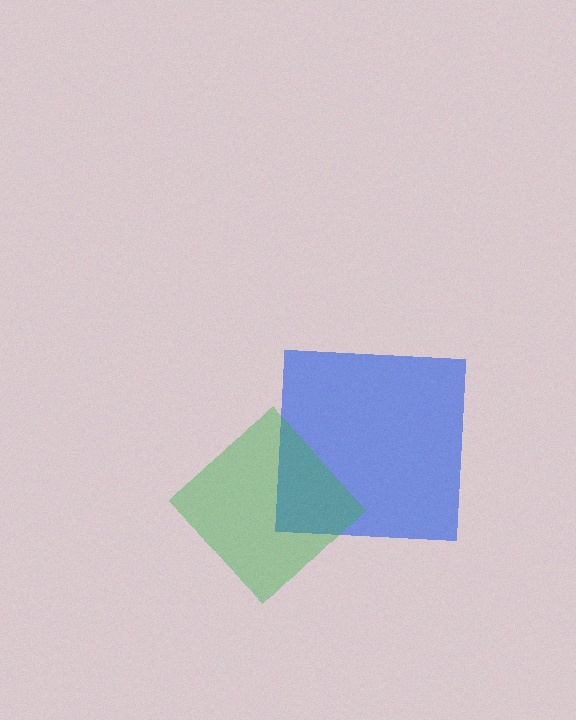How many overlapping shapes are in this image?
There are 2 overlapping shapes in the image.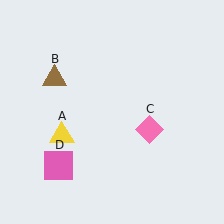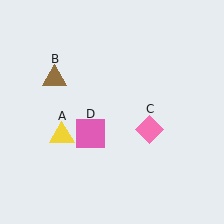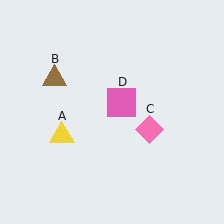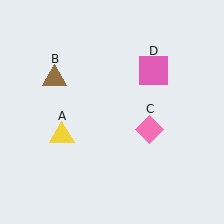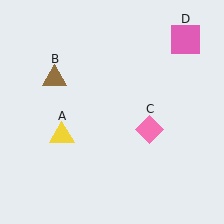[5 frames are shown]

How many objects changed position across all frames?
1 object changed position: pink square (object D).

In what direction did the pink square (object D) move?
The pink square (object D) moved up and to the right.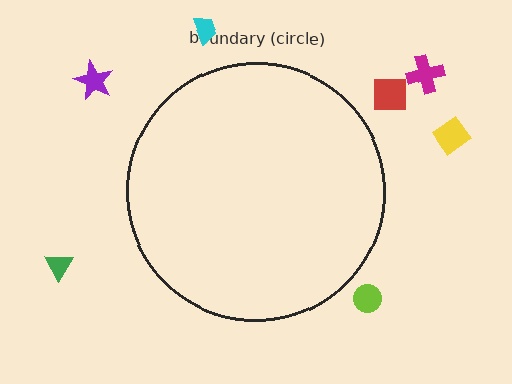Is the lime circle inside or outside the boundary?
Outside.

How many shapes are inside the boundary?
0 inside, 7 outside.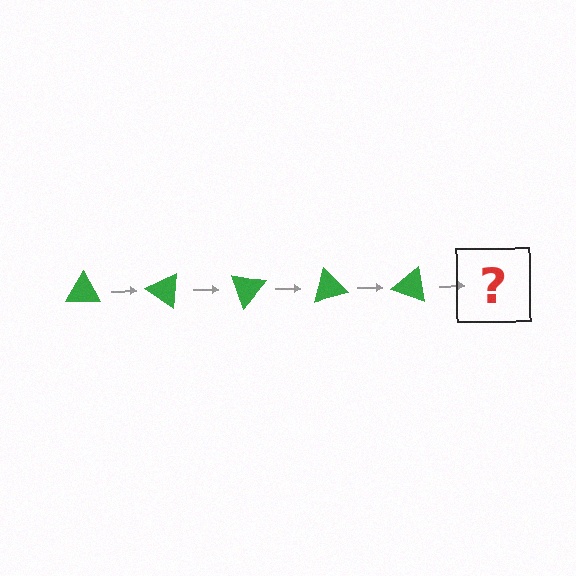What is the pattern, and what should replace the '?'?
The pattern is that the triangle rotates 35 degrees each step. The '?' should be a green triangle rotated 175 degrees.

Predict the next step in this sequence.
The next step is a green triangle rotated 175 degrees.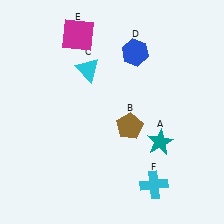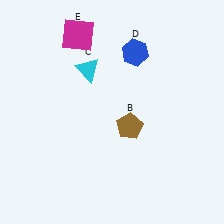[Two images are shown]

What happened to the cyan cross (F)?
The cyan cross (F) was removed in Image 2. It was in the bottom-right area of Image 1.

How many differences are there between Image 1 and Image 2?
There are 2 differences between the two images.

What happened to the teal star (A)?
The teal star (A) was removed in Image 2. It was in the bottom-right area of Image 1.